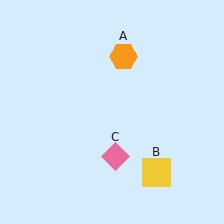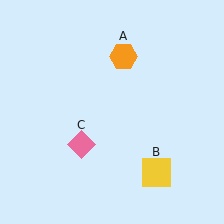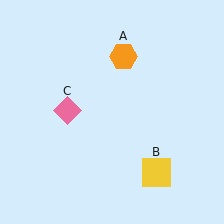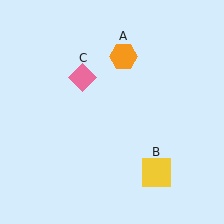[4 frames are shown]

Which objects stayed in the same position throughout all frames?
Orange hexagon (object A) and yellow square (object B) remained stationary.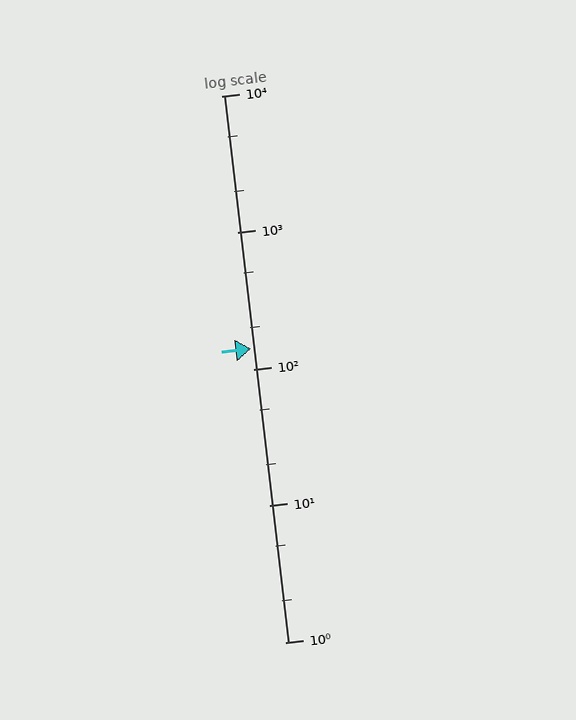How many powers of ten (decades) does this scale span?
The scale spans 4 decades, from 1 to 10000.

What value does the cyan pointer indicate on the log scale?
The pointer indicates approximately 140.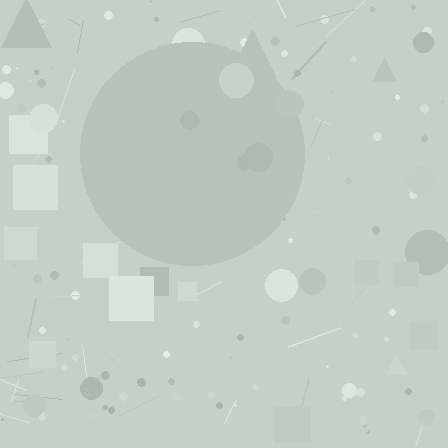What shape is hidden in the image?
A circle is hidden in the image.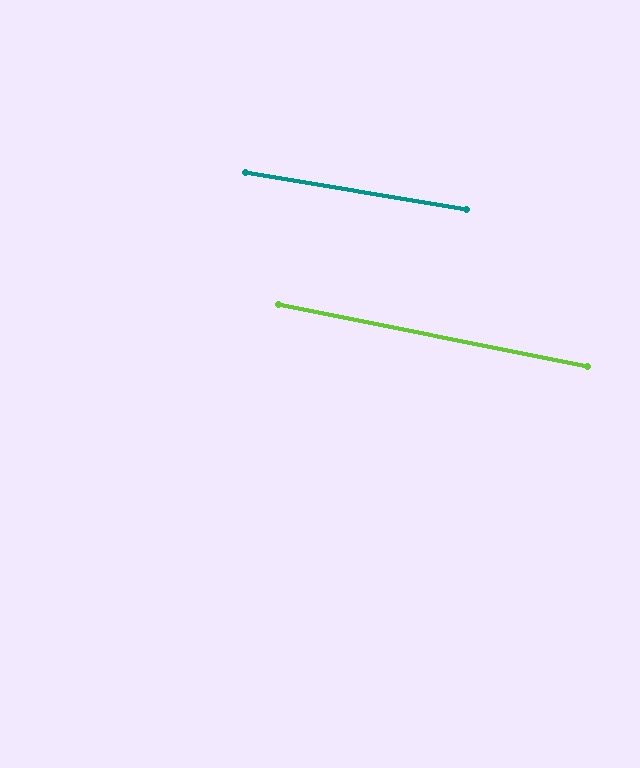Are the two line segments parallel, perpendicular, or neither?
Parallel — their directions differ by only 1.8°.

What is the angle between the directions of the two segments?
Approximately 2 degrees.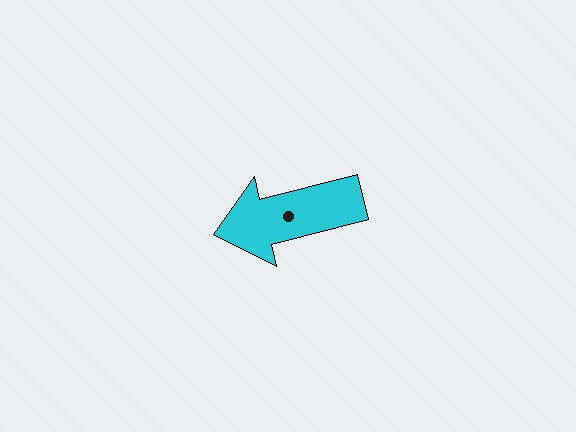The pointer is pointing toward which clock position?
Roughly 9 o'clock.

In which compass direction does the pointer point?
West.